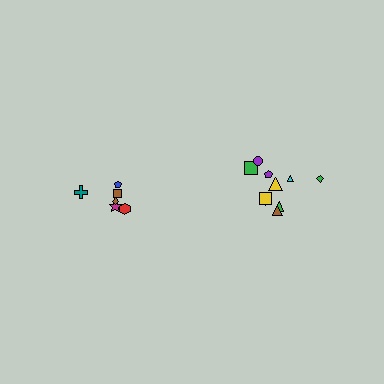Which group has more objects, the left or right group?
The right group.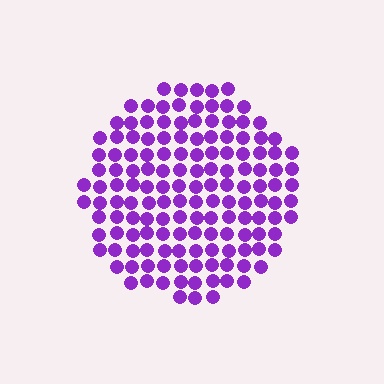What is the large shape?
The large shape is a circle.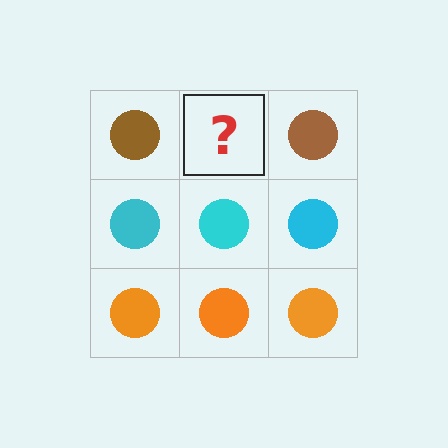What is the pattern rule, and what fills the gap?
The rule is that each row has a consistent color. The gap should be filled with a brown circle.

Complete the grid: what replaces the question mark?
The question mark should be replaced with a brown circle.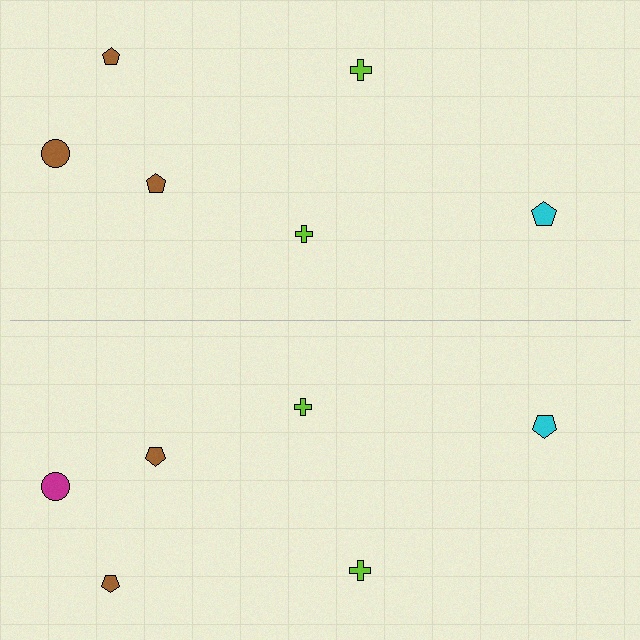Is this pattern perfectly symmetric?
No, the pattern is not perfectly symmetric. The magenta circle on the bottom side breaks the symmetry — its mirror counterpart is brown.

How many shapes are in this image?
There are 12 shapes in this image.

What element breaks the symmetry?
The magenta circle on the bottom side breaks the symmetry — its mirror counterpart is brown.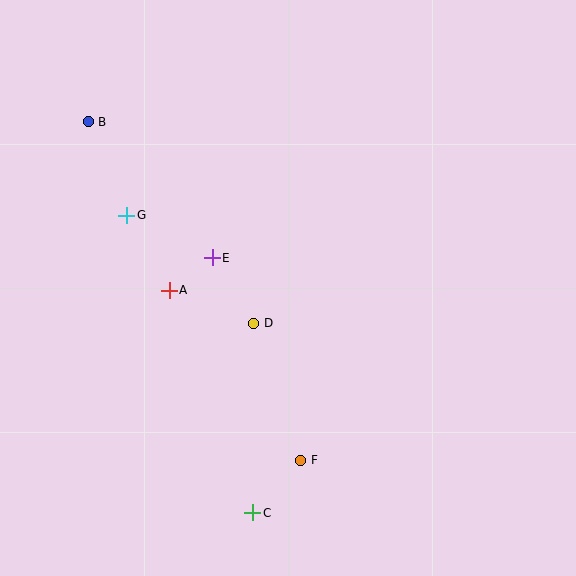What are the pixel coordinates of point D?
Point D is at (254, 323).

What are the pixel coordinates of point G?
Point G is at (127, 215).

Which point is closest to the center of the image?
Point D at (254, 323) is closest to the center.